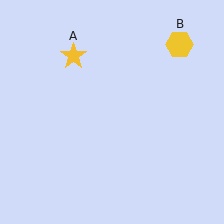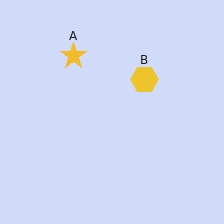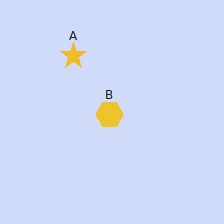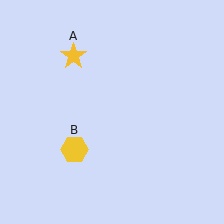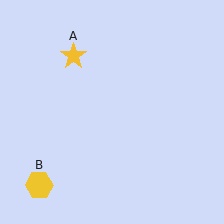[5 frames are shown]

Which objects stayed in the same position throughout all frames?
Yellow star (object A) remained stationary.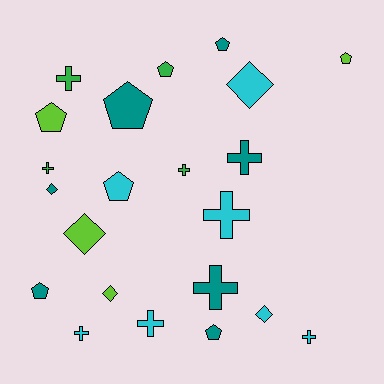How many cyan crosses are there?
There are 4 cyan crosses.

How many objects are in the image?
There are 22 objects.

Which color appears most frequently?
Cyan, with 7 objects.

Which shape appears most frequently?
Cross, with 9 objects.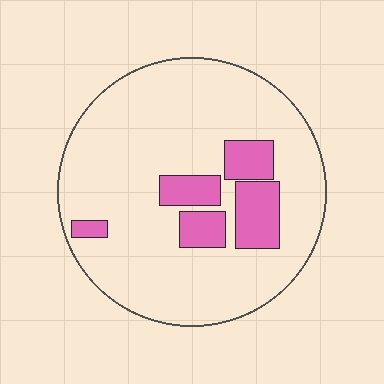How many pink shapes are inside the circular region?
5.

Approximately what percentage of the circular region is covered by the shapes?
Approximately 15%.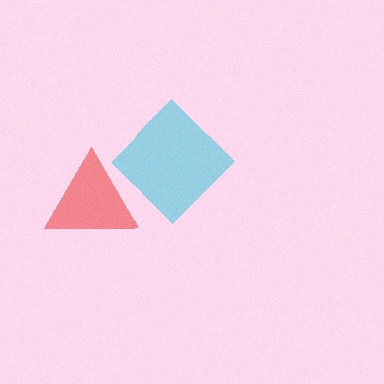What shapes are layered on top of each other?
The layered shapes are: a cyan diamond, a red triangle.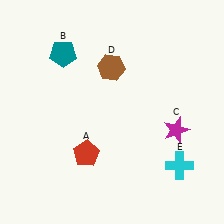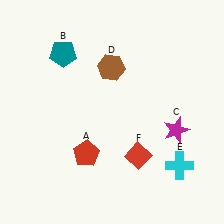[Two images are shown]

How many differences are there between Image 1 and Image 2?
There is 1 difference between the two images.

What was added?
A red diamond (F) was added in Image 2.